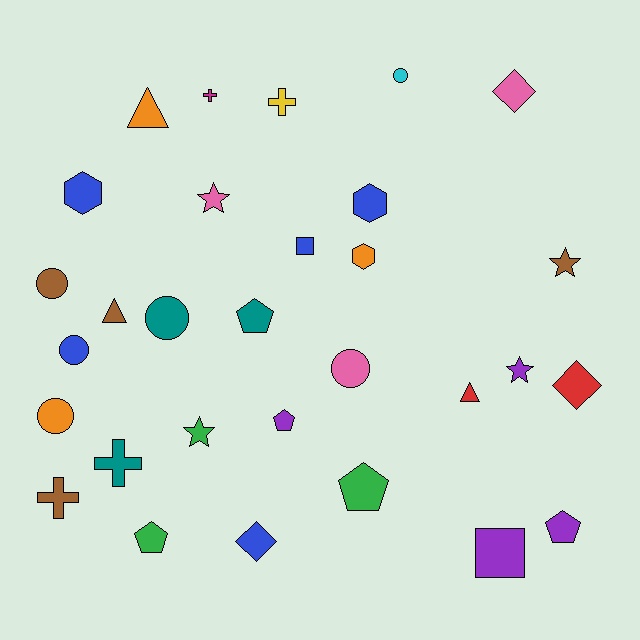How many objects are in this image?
There are 30 objects.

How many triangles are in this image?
There are 3 triangles.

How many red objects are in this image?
There are 2 red objects.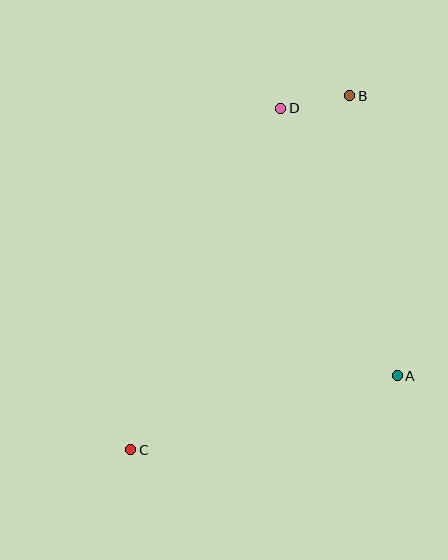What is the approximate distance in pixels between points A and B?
The distance between A and B is approximately 284 pixels.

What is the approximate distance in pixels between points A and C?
The distance between A and C is approximately 276 pixels.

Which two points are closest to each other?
Points B and D are closest to each other.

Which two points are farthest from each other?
Points B and C are farthest from each other.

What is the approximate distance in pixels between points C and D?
The distance between C and D is approximately 373 pixels.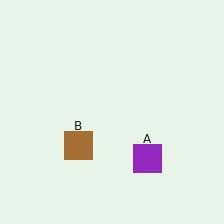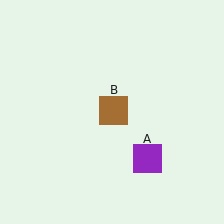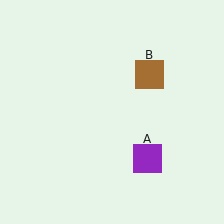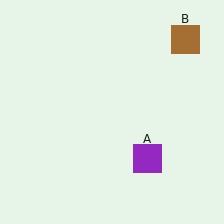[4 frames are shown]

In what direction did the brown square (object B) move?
The brown square (object B) moved up and to the right.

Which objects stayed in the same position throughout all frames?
Purple square (object A) remained stationary.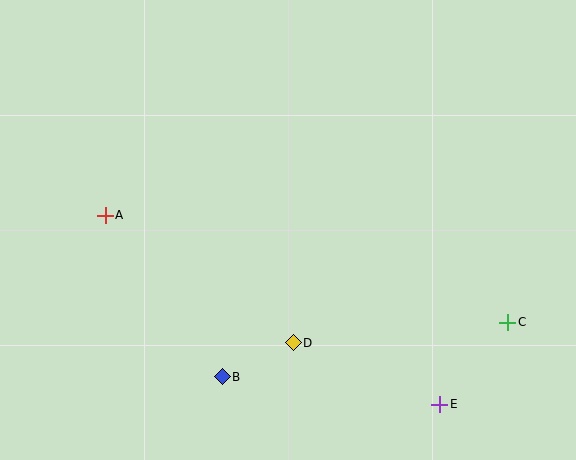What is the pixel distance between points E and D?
The distance between E and D is 159 pixels.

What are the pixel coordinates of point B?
Point B is at (222, 377).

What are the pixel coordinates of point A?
Point A is at (105, 215).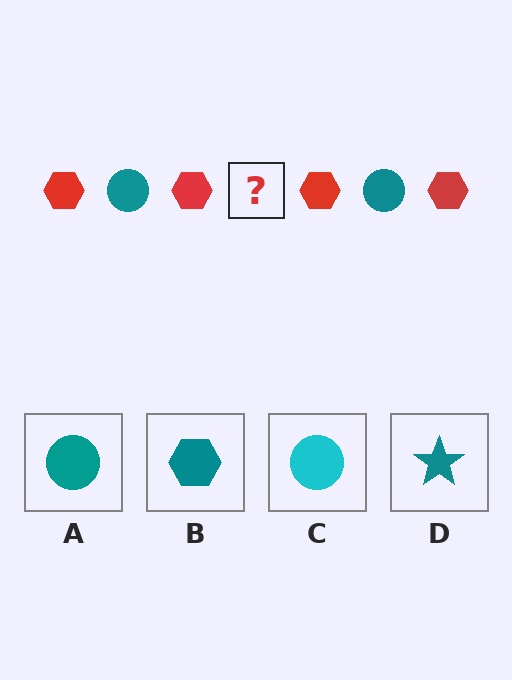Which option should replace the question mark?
Option A.